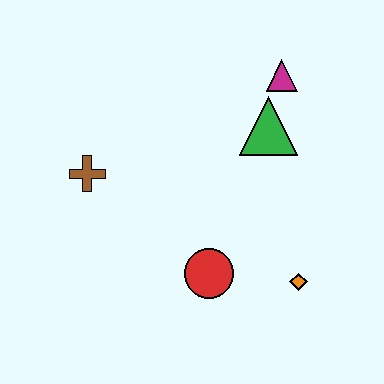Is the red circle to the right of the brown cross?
Yes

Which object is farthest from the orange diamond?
The brown cross is farthest from the orange diamond.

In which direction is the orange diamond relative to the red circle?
The orange diamond is to the right of the red circle.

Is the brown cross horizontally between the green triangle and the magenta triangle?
No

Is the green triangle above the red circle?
Yes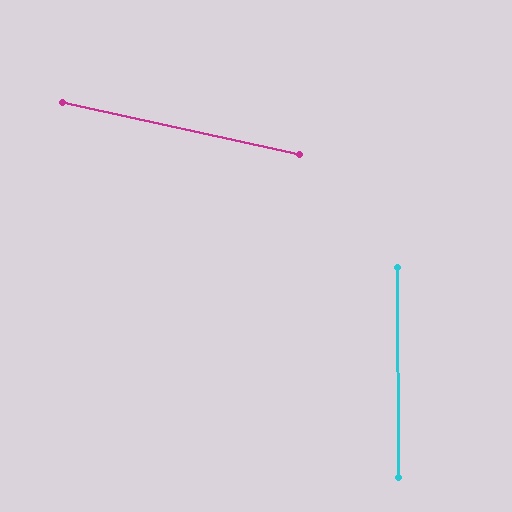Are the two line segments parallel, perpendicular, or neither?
Neither parallel nor perpendicular — they differ by about 77°.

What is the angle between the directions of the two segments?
Approximately 77 degrees.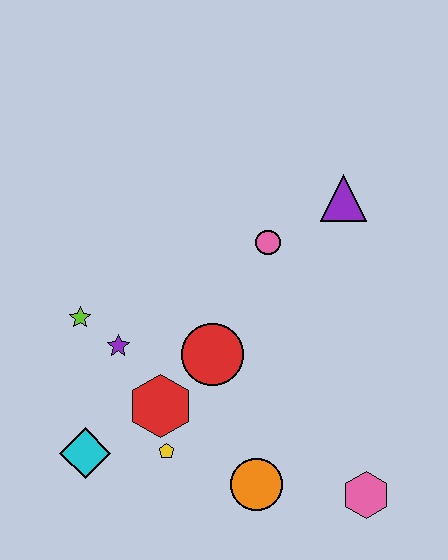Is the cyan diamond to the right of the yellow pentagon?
No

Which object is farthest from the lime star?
The pink hexagon is farthest from the lime star.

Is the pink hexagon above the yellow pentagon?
No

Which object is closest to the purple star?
The lime star is closest to the purple star.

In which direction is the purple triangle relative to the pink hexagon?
The purple triangle is above the pink hexagon.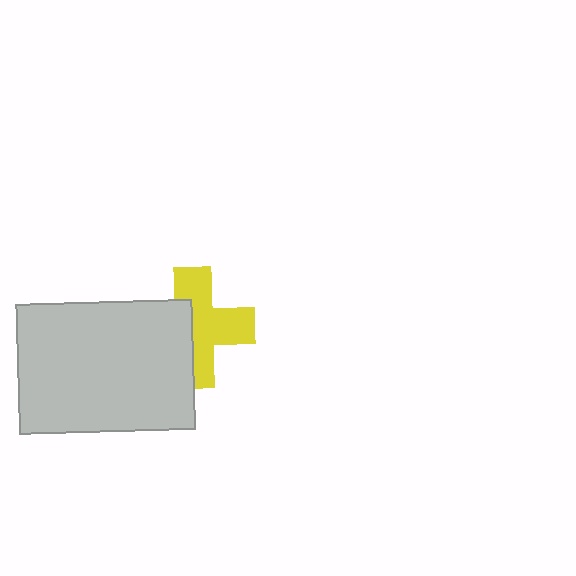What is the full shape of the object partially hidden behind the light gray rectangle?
The partially hidden object is a yellow cross.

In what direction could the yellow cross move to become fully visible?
The yellow cross could move right. That would shift it out from behind the light gray rectangle entirely.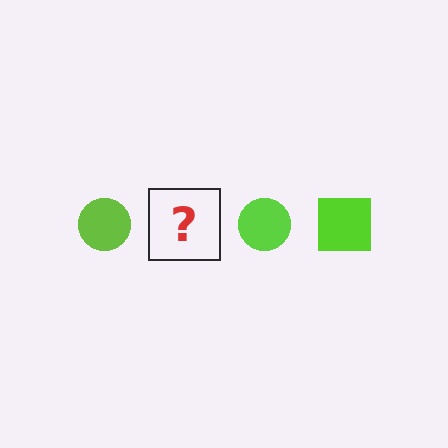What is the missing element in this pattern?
The missing element is a lime square.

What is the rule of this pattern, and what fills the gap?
The rule is that the pattern cycles through circle, square shapes in lime. The gap should be filled with a lime square.